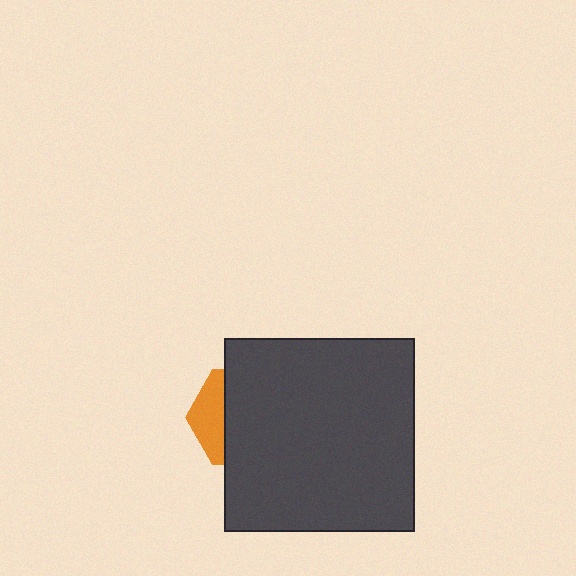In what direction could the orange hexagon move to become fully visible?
The orange hexagon could move left. That would shift it out from behind the dark gray rectangle entirely.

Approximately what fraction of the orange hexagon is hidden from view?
Roughly 70% of the orange hexagon is hidden behind the dark gray rectangle.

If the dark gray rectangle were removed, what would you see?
You would see the complete orange hexagon.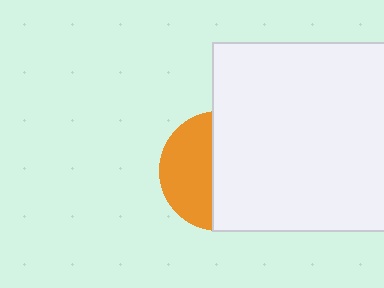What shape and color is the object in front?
The object in front is a white square.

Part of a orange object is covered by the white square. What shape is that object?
It is a circle.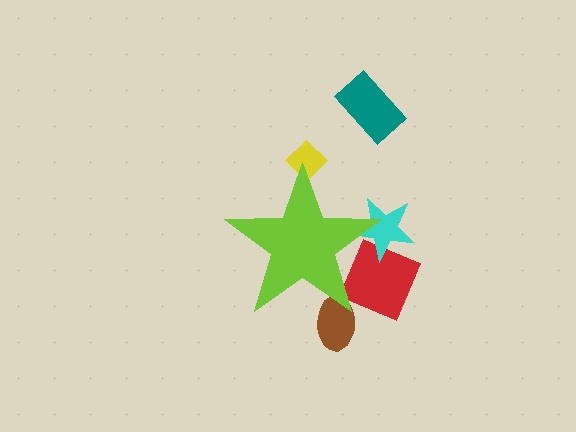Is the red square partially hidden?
Yes, the red square is partially hidden behind the lime star.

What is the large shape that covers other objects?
A lime star.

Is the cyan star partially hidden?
Yes, the cyan star is partially hidden behind the lime star.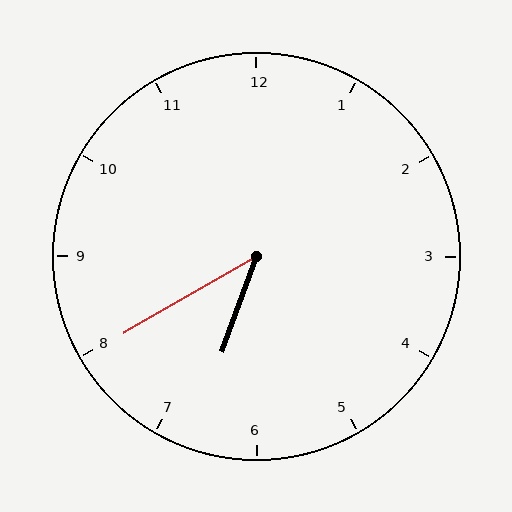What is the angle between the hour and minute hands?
Approximately 40 degrees.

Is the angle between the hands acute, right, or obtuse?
It is acute.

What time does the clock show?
6:40.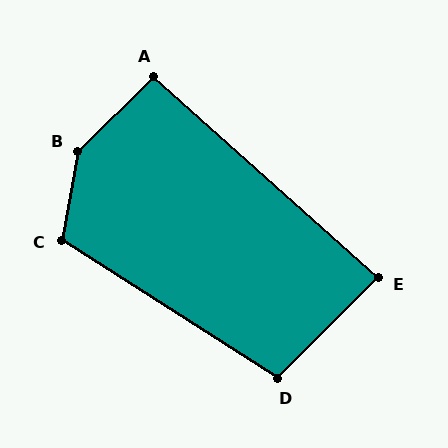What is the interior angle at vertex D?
Approximately 102 degrees (obtuse).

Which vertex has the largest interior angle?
B, at approximately 145 degrees.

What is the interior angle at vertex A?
Approximately 94 degrees (approximately right).